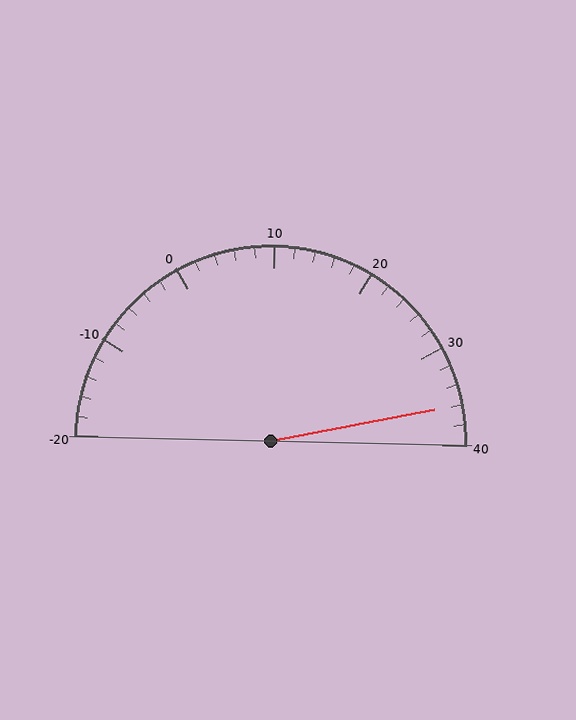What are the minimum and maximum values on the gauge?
The gauge ranges from -20 to 40.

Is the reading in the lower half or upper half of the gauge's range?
The reading is in the upper half of the range (-20 to 40).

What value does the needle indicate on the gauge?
The needle indicates approximately 36.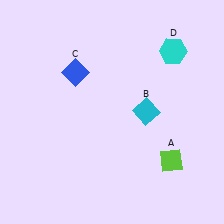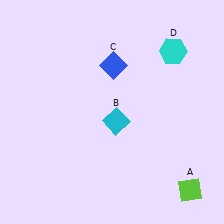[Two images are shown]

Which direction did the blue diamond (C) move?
The blue diamond (C) moved right.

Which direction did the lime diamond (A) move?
The lime diamond (A) moved down.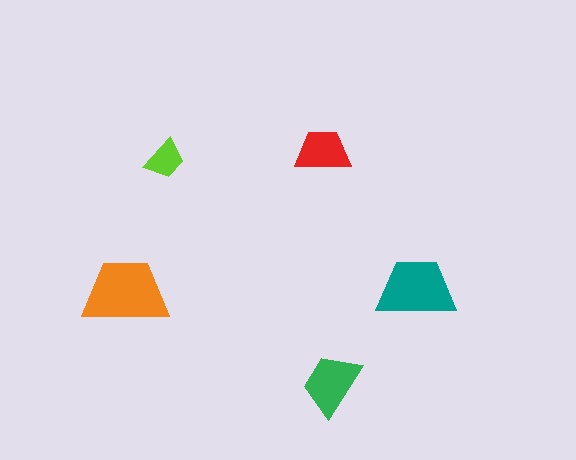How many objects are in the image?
There are 5 objects in the image.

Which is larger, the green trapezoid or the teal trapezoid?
The teal one.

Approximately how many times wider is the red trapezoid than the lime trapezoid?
About 1.5 times wider.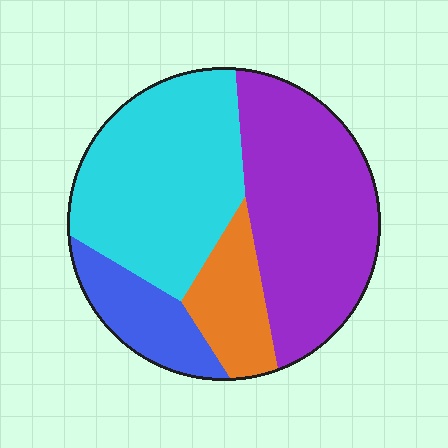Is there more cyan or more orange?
Cyan.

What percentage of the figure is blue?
Blue covers 12% of the figure.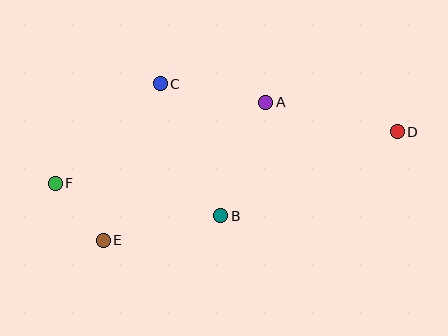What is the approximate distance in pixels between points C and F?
The distance between C and F is approximately 145 pixels.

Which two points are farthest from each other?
Points D and F are farthest from each other.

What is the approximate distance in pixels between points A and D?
The distance between A and D is approximately 135 pixels.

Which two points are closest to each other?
Points E and F are closest to each other.